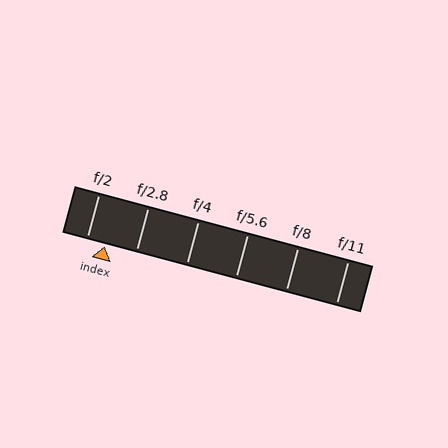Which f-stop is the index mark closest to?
The index mark is closest to f/2.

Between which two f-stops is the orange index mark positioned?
The index mark is between f/2 and f/2.8.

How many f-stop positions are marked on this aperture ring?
There are 6 f-stop positions marked.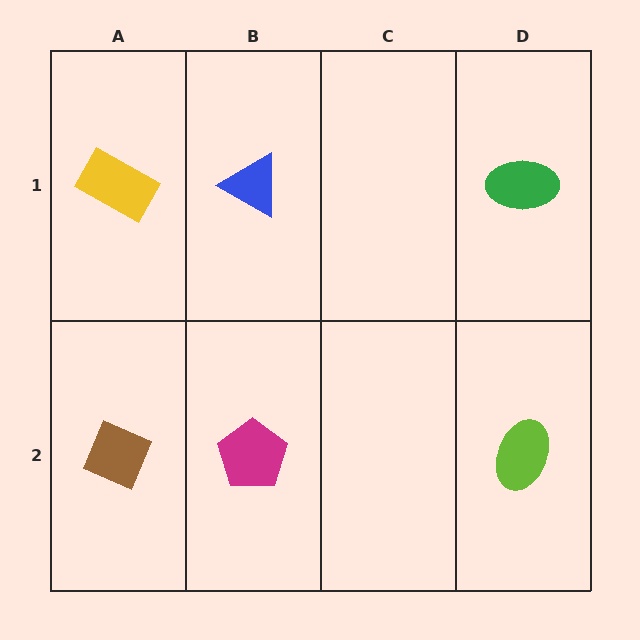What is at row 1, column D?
A green ellipse.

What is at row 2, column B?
A magenta pentagon.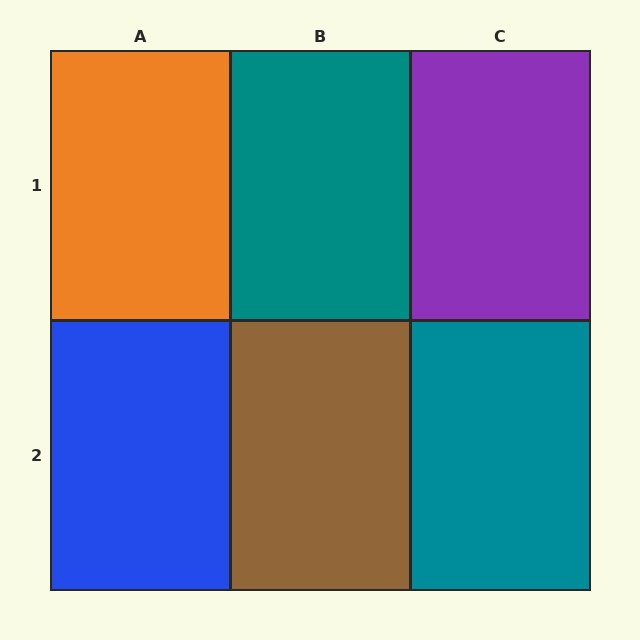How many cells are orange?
1 cell is orange.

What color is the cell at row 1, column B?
Teal.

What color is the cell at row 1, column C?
Purple.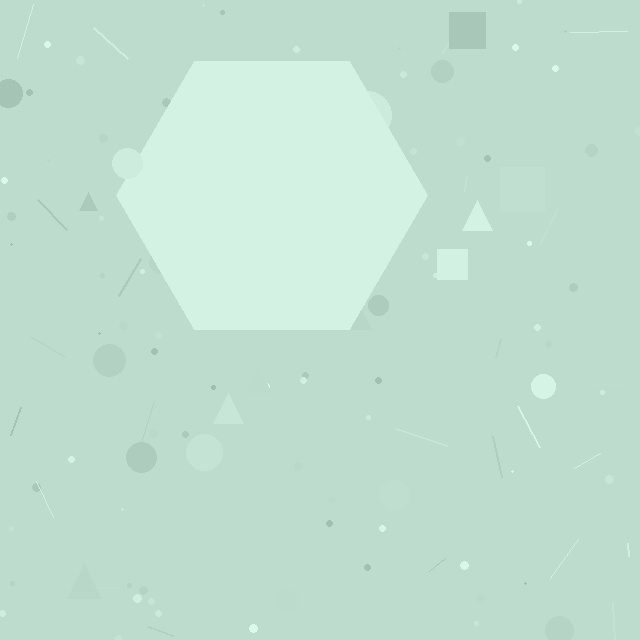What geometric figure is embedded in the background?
A hexagon is embedded in the background.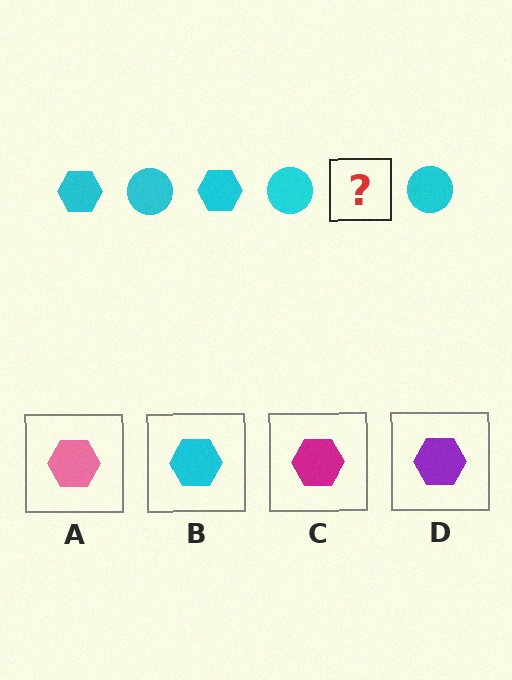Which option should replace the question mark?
Option B.